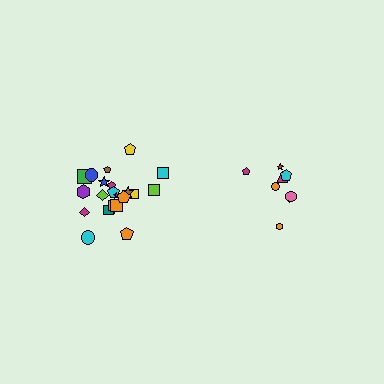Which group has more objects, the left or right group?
The left group.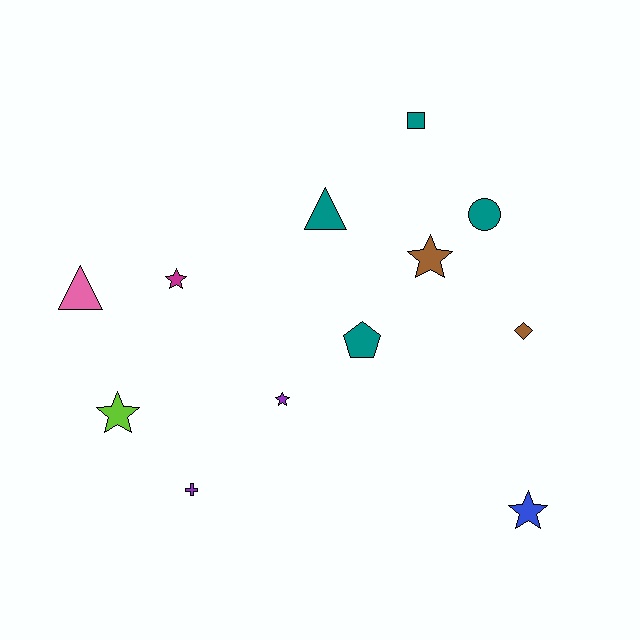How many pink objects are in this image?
There is 1 pink object.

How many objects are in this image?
There are 12 objects.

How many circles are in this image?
There is 1 circle.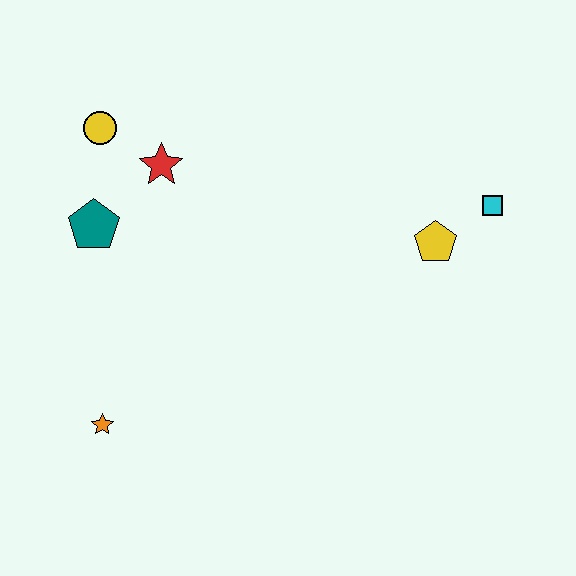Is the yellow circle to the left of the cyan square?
Yes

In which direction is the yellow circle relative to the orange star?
The yellow circle is above the orange star.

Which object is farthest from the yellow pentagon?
The orange star is farthest from the yellow pentagon.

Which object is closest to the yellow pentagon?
The cyan square is closest to the yellow pentagon.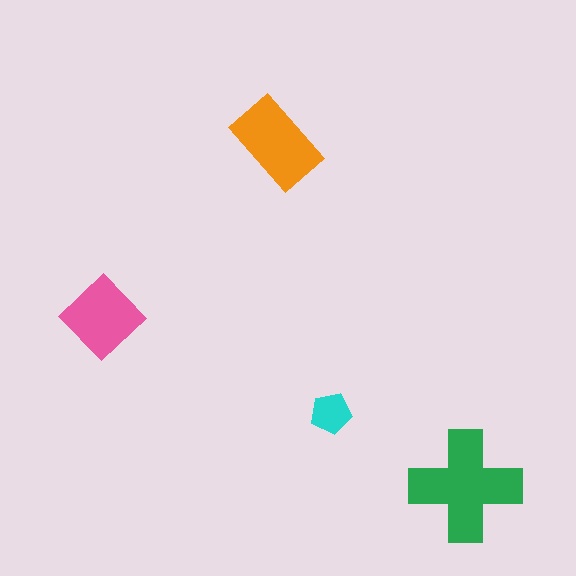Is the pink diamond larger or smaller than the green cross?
Smaller.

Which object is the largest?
The green cross.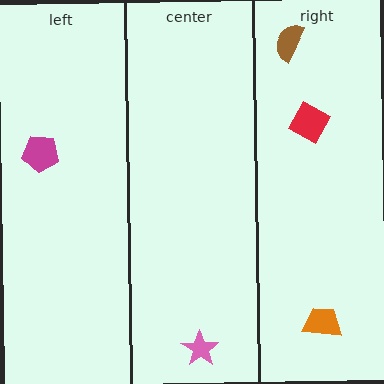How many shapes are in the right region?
3.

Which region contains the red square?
The right region.